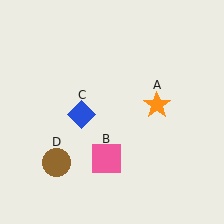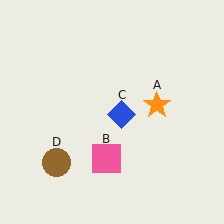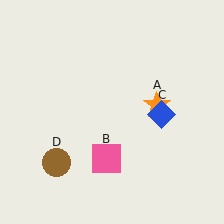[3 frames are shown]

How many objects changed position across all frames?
1 object changed position: blue diamond (object C).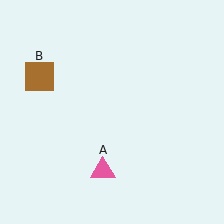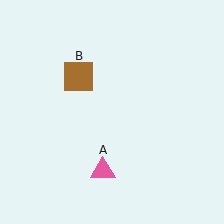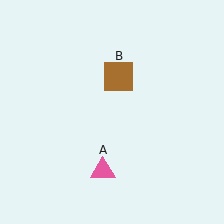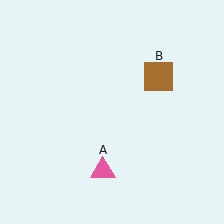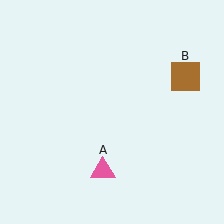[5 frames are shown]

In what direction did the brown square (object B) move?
The brown square (object B) moved right.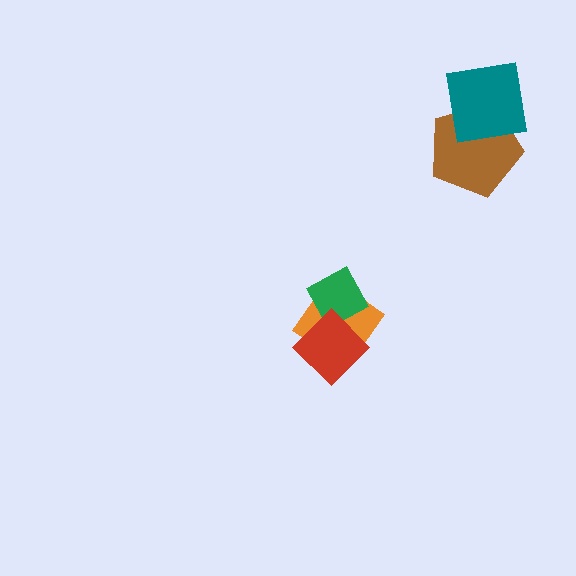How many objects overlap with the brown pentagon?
1 object overlaps with the brown pentagon.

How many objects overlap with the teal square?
1 object overlaps with the teal square.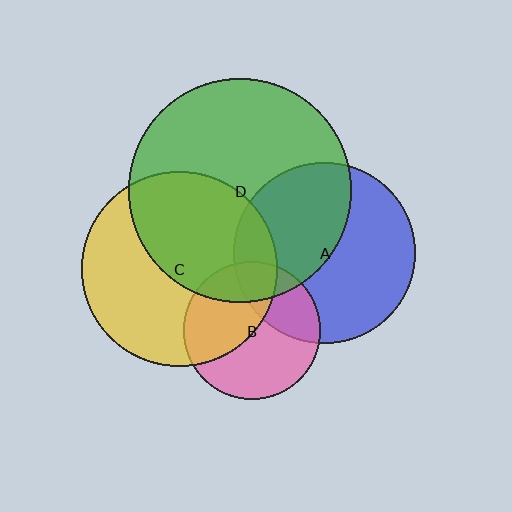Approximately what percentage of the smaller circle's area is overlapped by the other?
Approximately 15%.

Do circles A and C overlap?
Yes.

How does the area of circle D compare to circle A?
Approximately 1.5 times.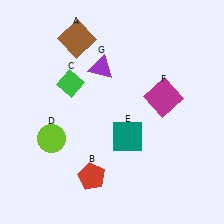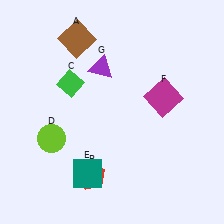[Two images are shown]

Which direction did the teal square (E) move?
The teal square (E) moved left.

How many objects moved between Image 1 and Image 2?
1 object moved between the two images.